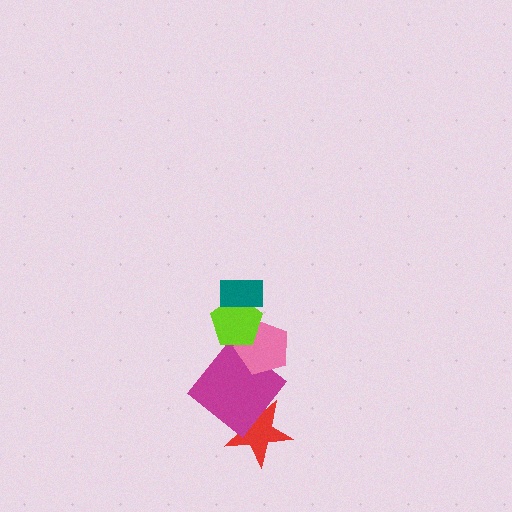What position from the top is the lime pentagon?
The lime pentagon is 2nd from the top.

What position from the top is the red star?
The red star is 5th from the top.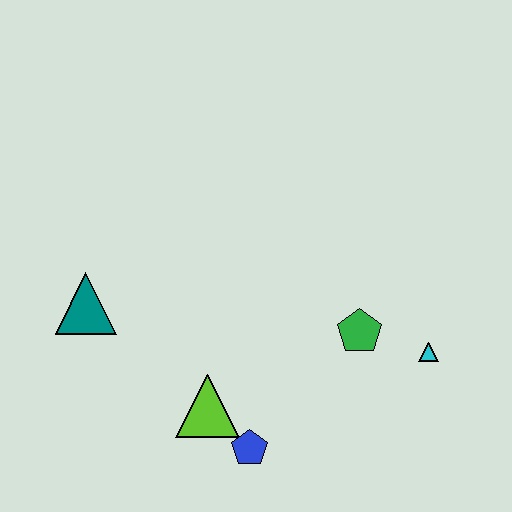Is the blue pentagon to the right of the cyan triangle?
No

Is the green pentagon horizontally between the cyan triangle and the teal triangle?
Yes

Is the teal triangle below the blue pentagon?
No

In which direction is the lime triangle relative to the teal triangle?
The lime triangle is to the right of the teal triangle.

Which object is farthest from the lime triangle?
The cyan triangle is farthest from the lime triangle.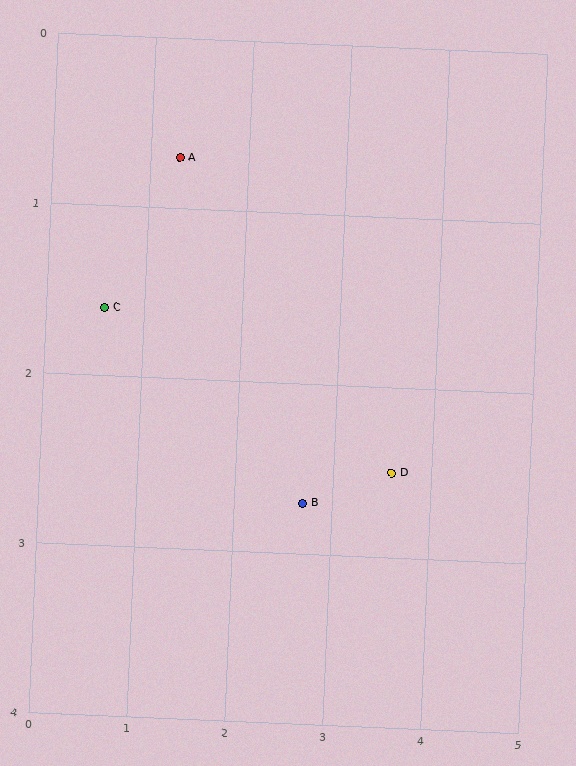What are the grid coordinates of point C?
Point C is at approximately (0.6, 1.6).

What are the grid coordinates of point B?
Point B is at approximately (2.7, 2.7).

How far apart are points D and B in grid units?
Points D and B are about 0.9 grid units apart.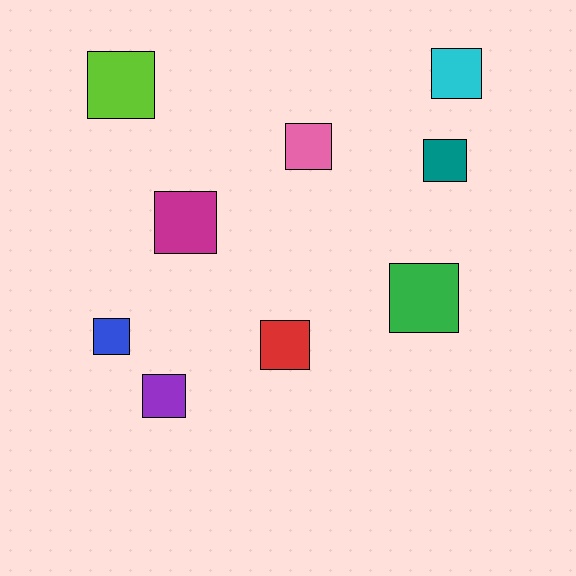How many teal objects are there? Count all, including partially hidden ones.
There is 1 teal object.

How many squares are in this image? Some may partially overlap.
There are 9 squares.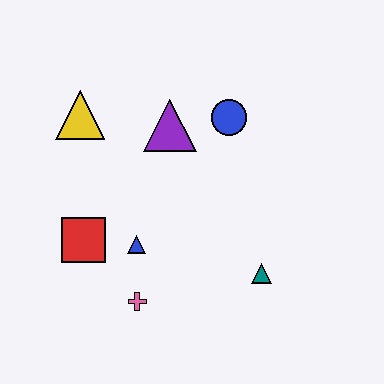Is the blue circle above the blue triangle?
Yes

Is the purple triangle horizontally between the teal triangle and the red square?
Yes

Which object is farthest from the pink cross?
The blue circle is farthest from the pink cross.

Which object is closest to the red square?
The blue triangle is closest to the red square.